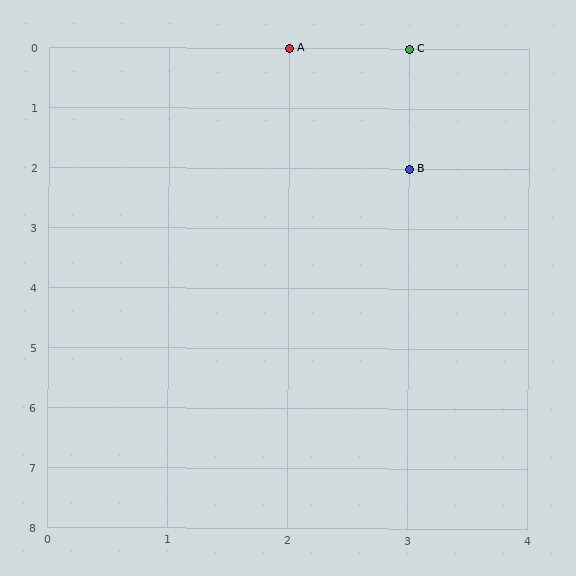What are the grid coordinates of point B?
Point B is at grid coordinates (3, 2).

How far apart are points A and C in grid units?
Points A and C are 1 column apart.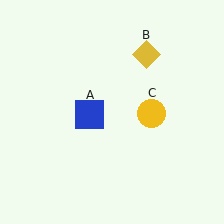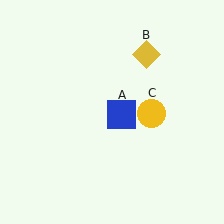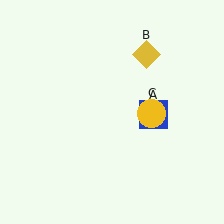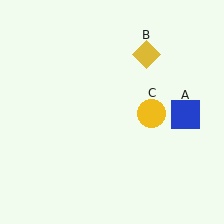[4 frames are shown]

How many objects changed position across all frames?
1 object changed position: blue square (object A).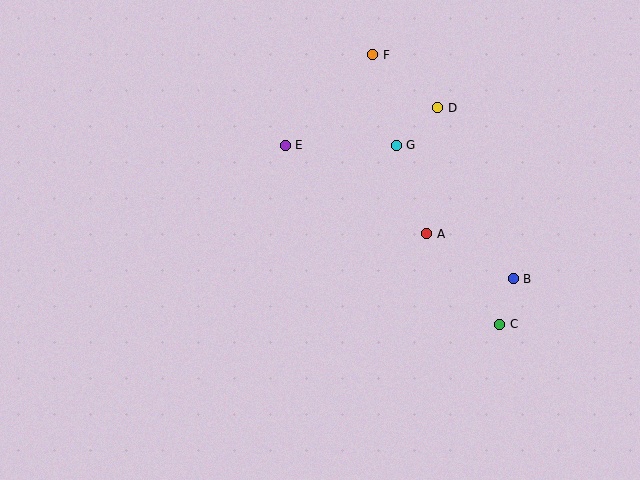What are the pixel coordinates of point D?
Point D is at (438, 108).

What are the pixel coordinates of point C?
Point C is at (500, 324).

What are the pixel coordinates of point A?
Point A is at (427, 234).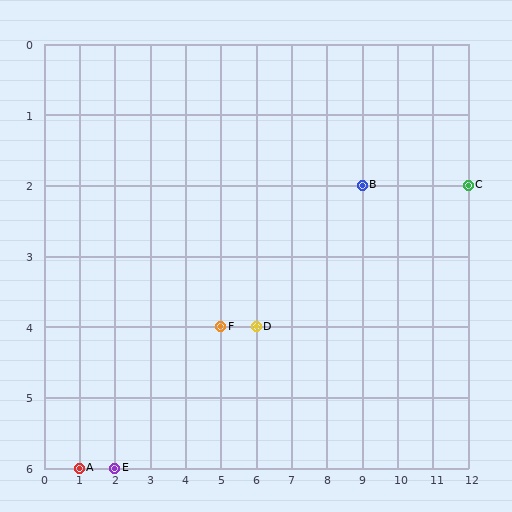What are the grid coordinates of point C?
Point C is at grid coordinates (12, 2).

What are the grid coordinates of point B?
Point B is at grid coordinates (9, 2).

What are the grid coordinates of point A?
Point A is at grid coordinates (1, 6).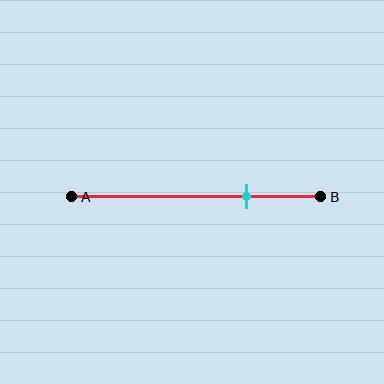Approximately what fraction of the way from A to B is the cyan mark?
The cyan mark is approximately 70% of the way from A to B.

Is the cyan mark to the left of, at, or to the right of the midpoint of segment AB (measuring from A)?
The cyan mark is to the right of the midpoint of segment AB.